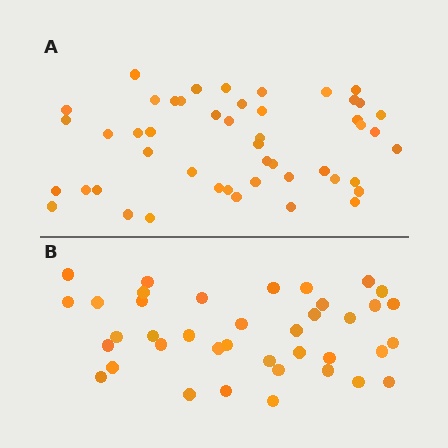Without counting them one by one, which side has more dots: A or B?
Region A (the top region) has more dots.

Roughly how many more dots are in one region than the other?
Region A has roughly 8 or so more dots than region B.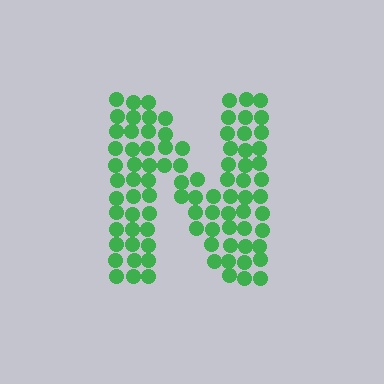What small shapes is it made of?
It is made of small circles.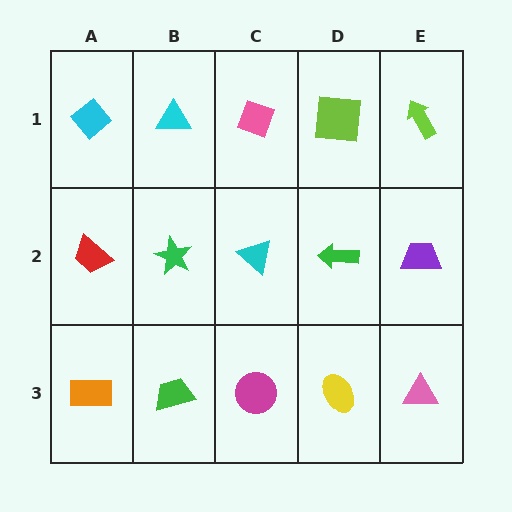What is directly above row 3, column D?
A green arrow.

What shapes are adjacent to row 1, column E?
A purple trapezoid (row 2, column E), a lime square (row 1, column D).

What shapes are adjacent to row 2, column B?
A cyan triangle (row 1, column B), a green trapezoid (row 3, column B), a red trapezoid (row 2, column A), a cyan triangle (row 2, column C).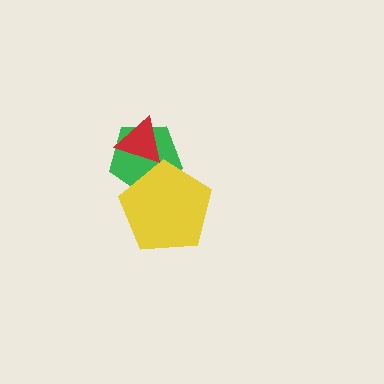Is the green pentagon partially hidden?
Yes, it is partially covered by another shape.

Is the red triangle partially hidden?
No, no other shape covers it.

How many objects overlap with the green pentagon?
2 objects overlap with the green pentagon.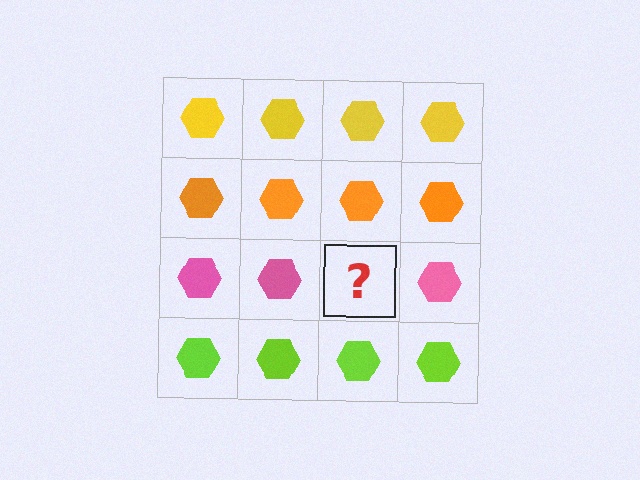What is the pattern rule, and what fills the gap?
The rule is that each row has a consistent color. The gap should be filled with a pink hexagon.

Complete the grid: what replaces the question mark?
The question mark should be replaced with a pink hexagon.